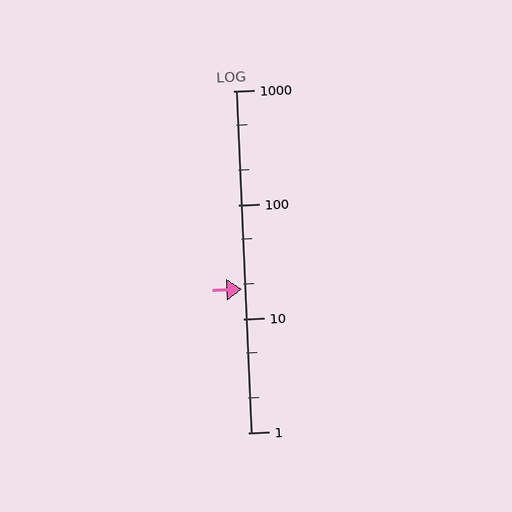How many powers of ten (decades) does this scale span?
The scale spans 3 decades, from 1 to 1000.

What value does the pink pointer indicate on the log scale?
The pointer indicates approximately 18.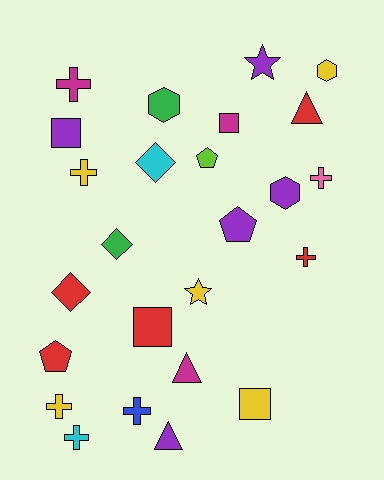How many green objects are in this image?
There are 2 green objects.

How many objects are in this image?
There are 25 objects.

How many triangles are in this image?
There are 3 triangles.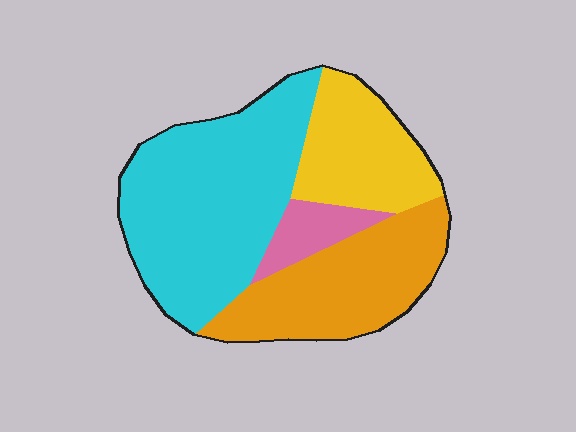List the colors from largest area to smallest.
From largest to smallest: cyan, orange, yellow, pink.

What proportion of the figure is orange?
Orange covers around 30% of the figure.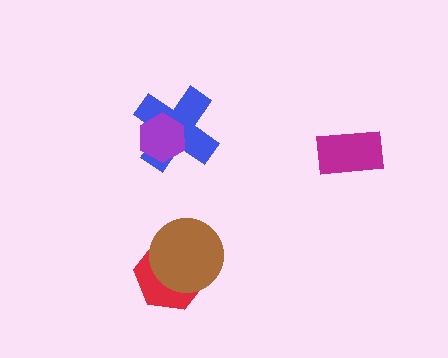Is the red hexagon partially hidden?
Yes, it is partially covered by another shape.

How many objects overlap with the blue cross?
1 object overlaps with the blue cross.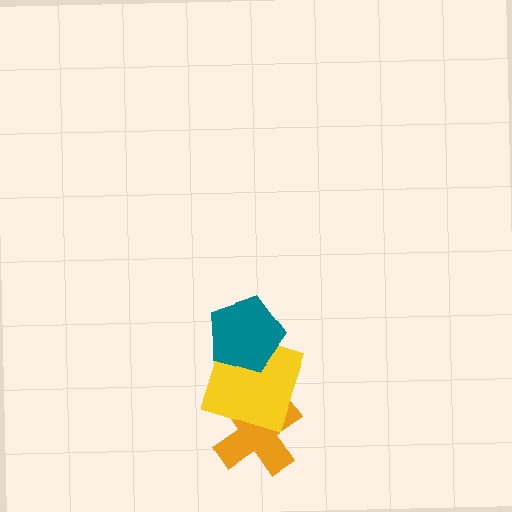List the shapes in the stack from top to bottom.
From top to bottom: the teal pentagon, the yellow square, the orange cross.